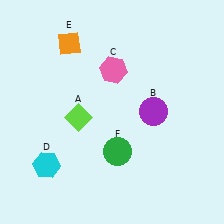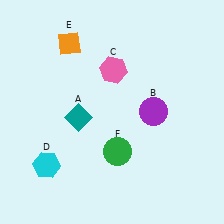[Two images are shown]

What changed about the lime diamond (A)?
In Image 1, A is lime. In Image 2, it changed to teal.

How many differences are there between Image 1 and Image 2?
There is 1 difference between the two images.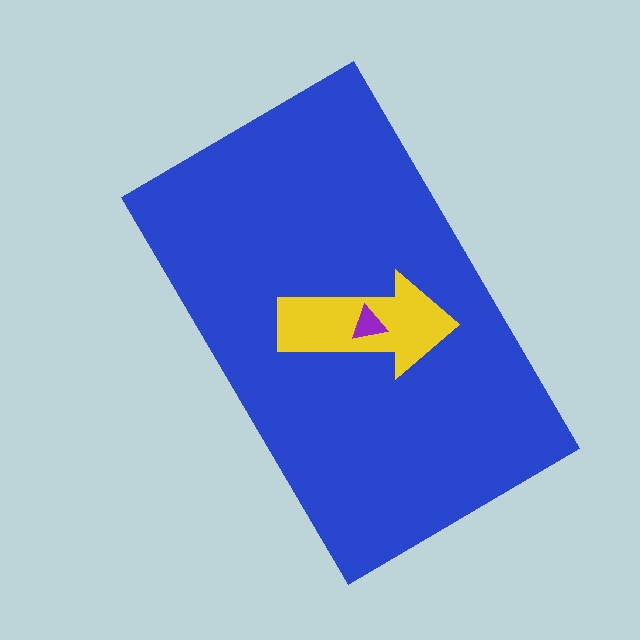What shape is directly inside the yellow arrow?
The purple triangle.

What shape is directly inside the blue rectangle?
The yellow arrow.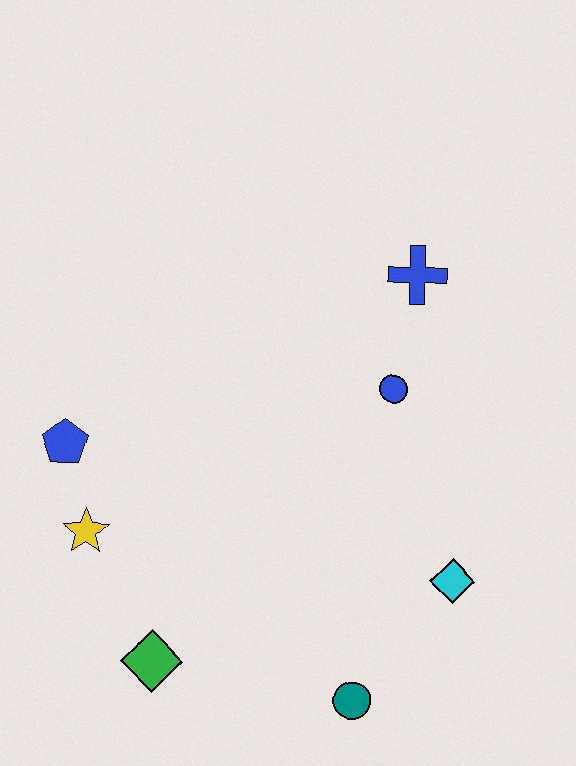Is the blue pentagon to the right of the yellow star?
No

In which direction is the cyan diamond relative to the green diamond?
The cyan diamond is to the right of the green diamond.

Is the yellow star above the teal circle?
Yes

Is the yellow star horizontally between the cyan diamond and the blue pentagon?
Yes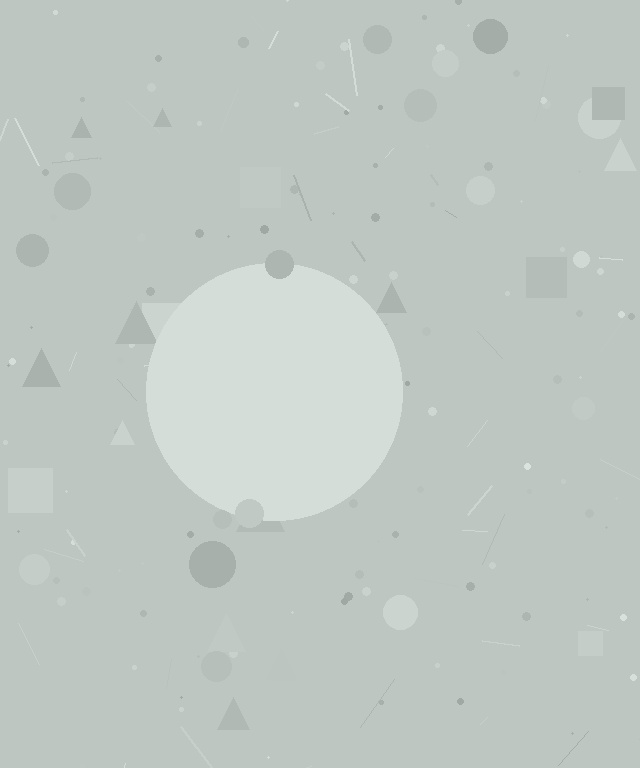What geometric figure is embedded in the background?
A circle is embedded in the background.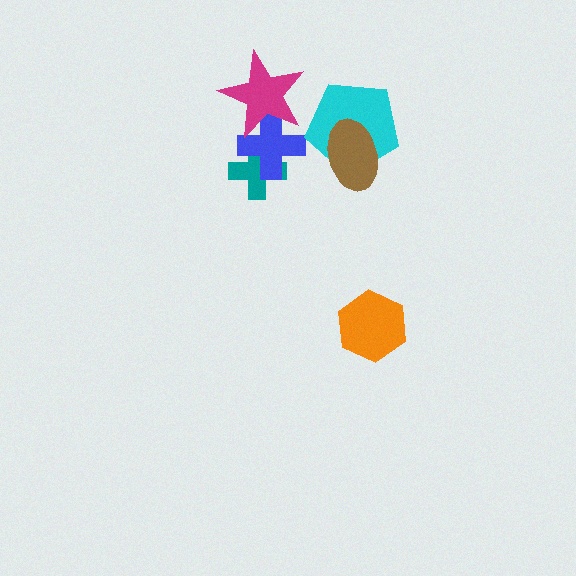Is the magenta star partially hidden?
No, no other shape covers it.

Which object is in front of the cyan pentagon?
The brown ellipse is in front of the cyan pentagon.